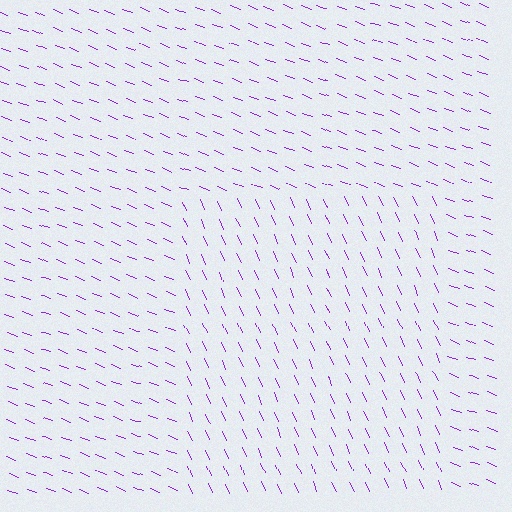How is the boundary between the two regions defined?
The boundary is defined purely by a change in line orientation (approximately 45 degrees difference). All lines are the same color and thickness.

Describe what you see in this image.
The image is filled with small purple line segments. A rectangle region in the image has lines oriented differently from the surrounding lines, creating a visible texture boundary.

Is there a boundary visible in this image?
Yes, there is a texture boundary formed by a change in line orientation.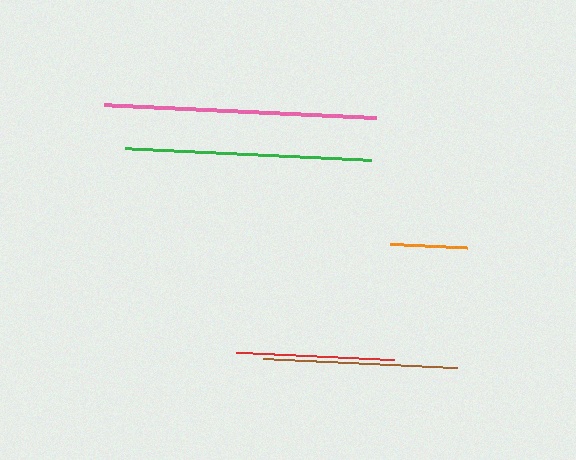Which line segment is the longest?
The pink line is the longest at approximately 273 pixels.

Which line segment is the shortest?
The orange line is the shortest at approximately 77 pixels.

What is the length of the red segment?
The red segment is approximately 158 pixels long.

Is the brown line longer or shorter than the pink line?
The pink line is longer than the brown line.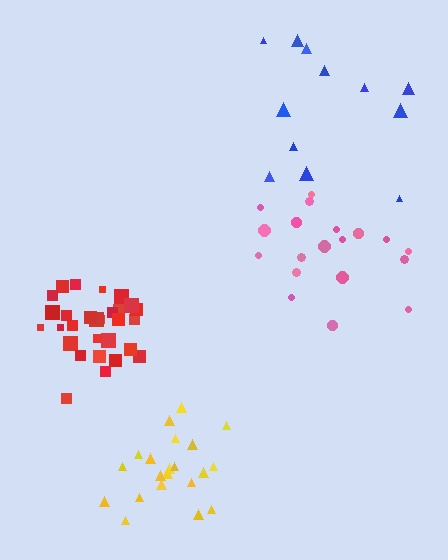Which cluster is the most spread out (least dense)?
Blue.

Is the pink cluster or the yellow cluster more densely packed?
Yellow.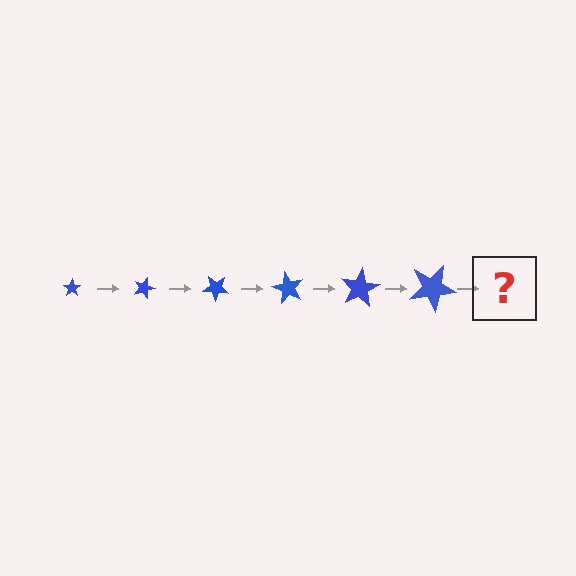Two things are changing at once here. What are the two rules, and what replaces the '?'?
The two rules are that the star grows larger each step and it rotates 20 degrees each step. The '?' should be a star, larger than the previous one and rotated 120 degrees from the start.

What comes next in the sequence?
The next element should be a star, larger than the previous one and rotated 120 degrees from the start.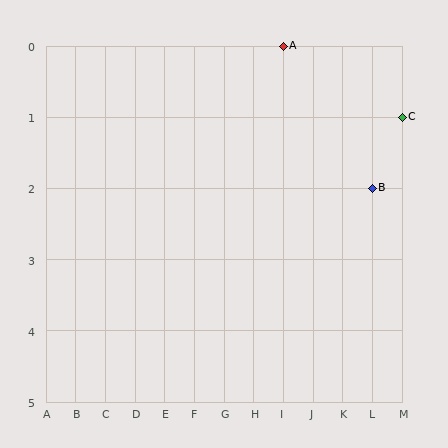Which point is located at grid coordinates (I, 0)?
Point A is at (I, 0).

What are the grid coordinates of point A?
Point A is at grid coordinates (I, 0).